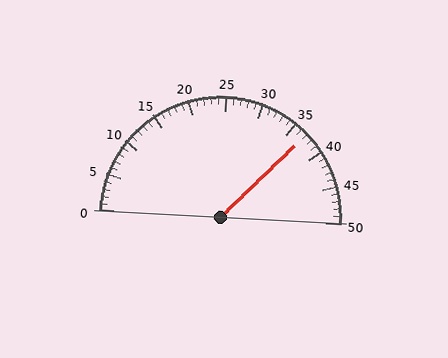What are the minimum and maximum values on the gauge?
The gauge ranges from 0 to 50.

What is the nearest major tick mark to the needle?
The nearest major tick mark is 35.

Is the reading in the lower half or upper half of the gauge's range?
The reading is in the upper half of the range (0 to 50).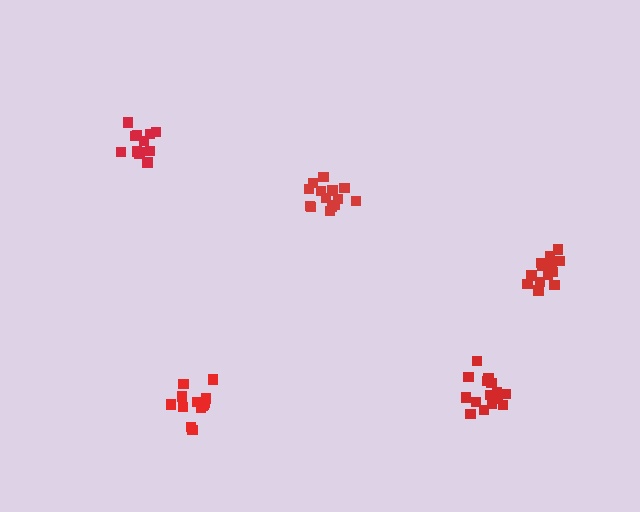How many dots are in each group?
Group 1: 12 dots, Group 2: 14 dots, Group 3: 14 dots, Group 4: 16 dots, Group 5: 15 dots (71 total).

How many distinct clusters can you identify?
There are 5 distinct clusters.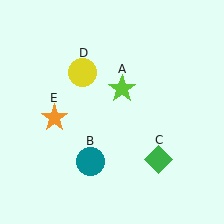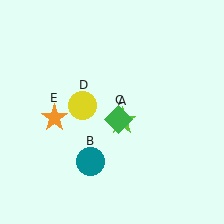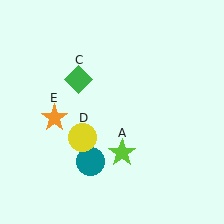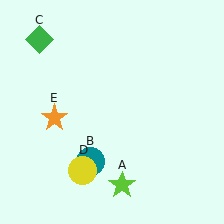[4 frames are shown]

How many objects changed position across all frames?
3 objects changed position: lime star (object A), green diamond (object C), yellow circle (object D).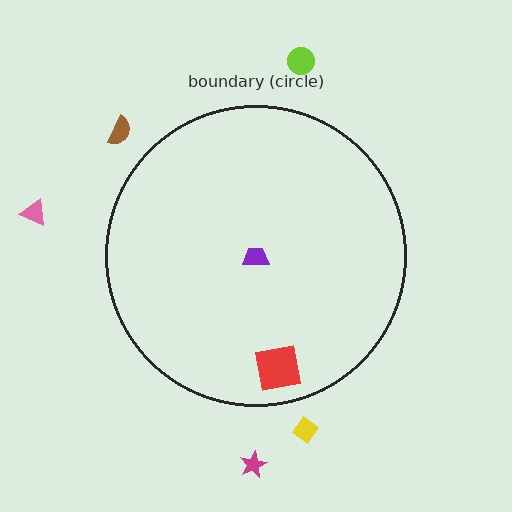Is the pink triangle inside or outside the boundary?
Outside.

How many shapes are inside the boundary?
2 inside, 5 outside.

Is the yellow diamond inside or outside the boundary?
Outside.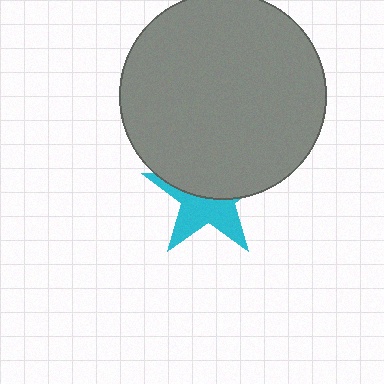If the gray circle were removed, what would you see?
You would see the complete cyan star.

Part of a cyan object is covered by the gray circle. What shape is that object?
It is a star.